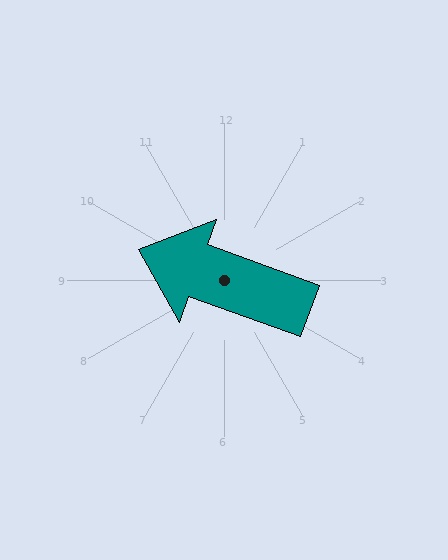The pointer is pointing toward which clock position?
Roughly 10 o'clock.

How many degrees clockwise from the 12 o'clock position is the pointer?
Approximately 290 degrees.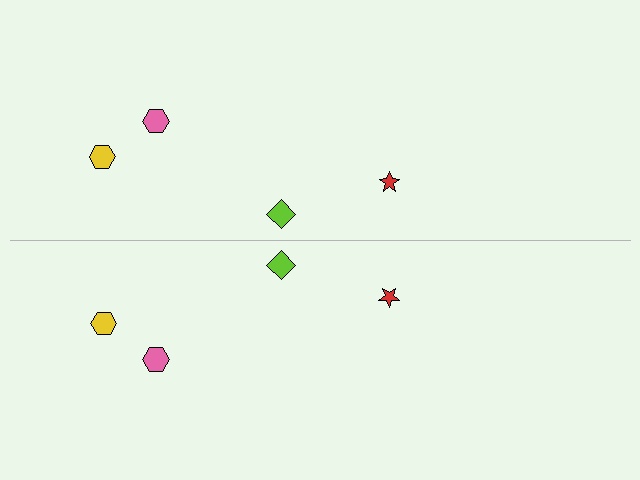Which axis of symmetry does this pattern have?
The pattern has a horizontal axis of symmetry running through the center of the image.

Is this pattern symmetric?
Yes, this pattern has bilateral (reflection) symmetry.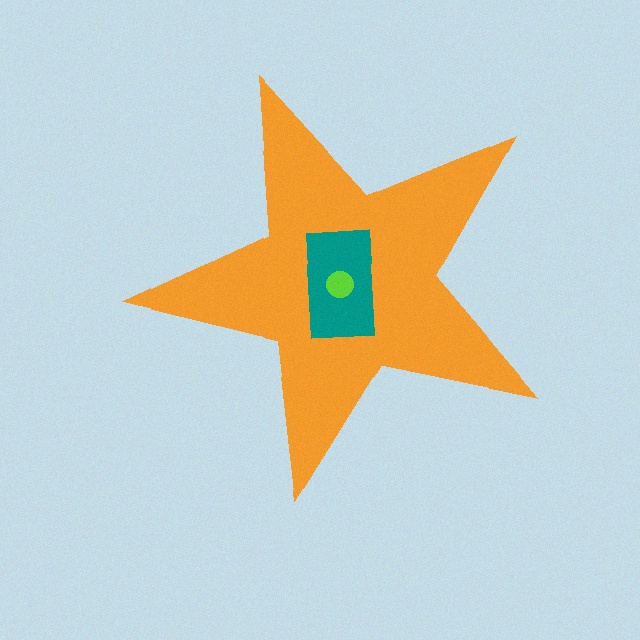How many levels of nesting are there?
3.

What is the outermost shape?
The orange star.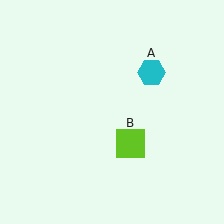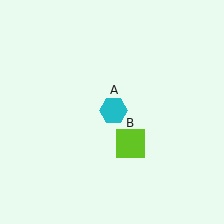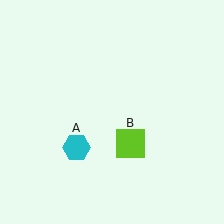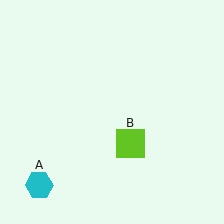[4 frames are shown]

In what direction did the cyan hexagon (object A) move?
The cyan hexagon (object A) moved down and to the left.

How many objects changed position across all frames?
1 object changed position: cyan hexagon (object A).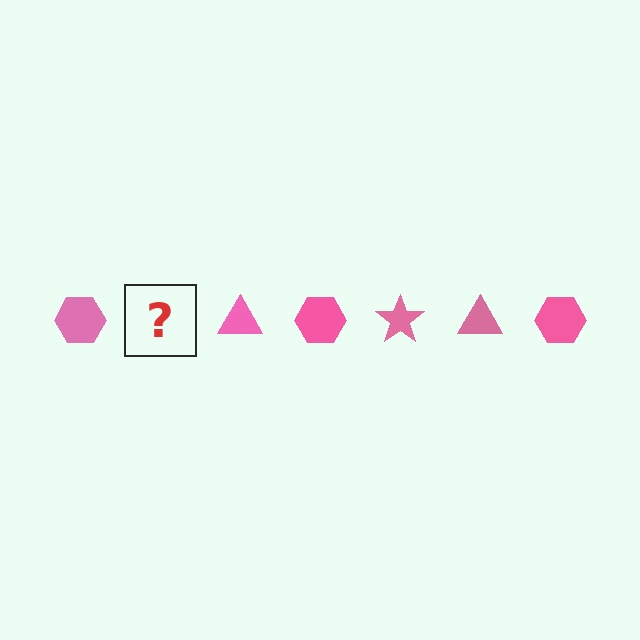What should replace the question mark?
The question mark should be replaced with a pink star.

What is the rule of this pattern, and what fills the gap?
The rule is that the pattern cycles through hexagon, star, triangle shapes in pink. The gap should be filled with a pink star.